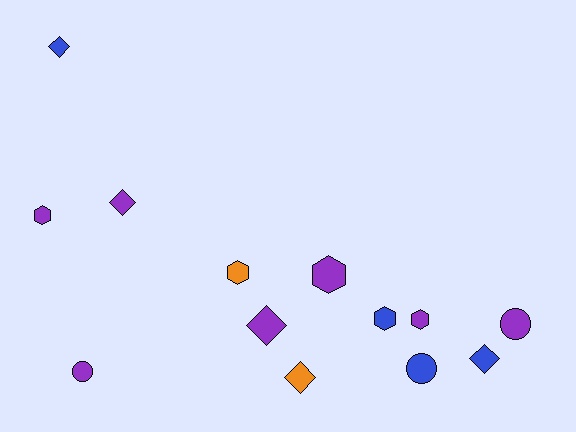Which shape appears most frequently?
Diamond, with 5 objects.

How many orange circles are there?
There are no orange circles.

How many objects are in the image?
There are 13 objects.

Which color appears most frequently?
Purple, with 7 objects.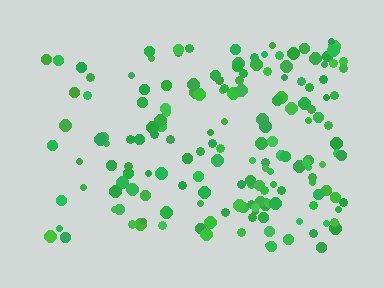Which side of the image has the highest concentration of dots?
The right.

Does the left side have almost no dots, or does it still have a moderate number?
Still a moderate number, just noticeably fewer than the right.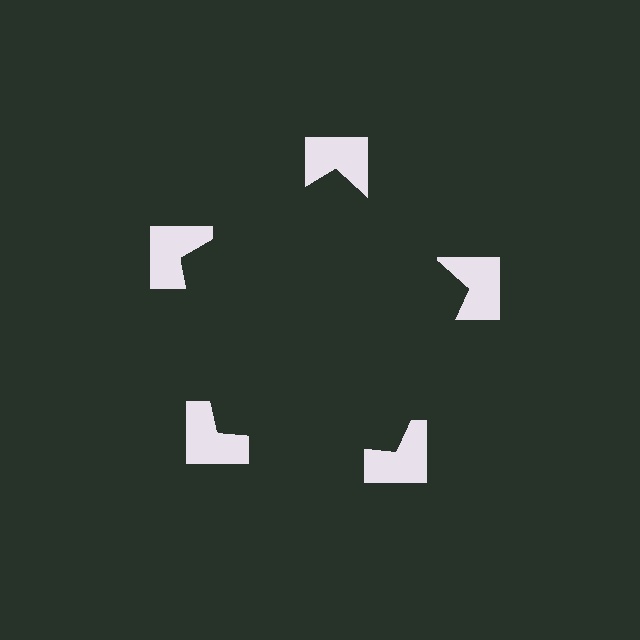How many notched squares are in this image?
There are 5 — one at each vertex of the illusory pentagon.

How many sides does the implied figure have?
5 sides.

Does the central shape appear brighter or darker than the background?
It typically appears slightly darker than the background, even though no actual brightness change is drawn.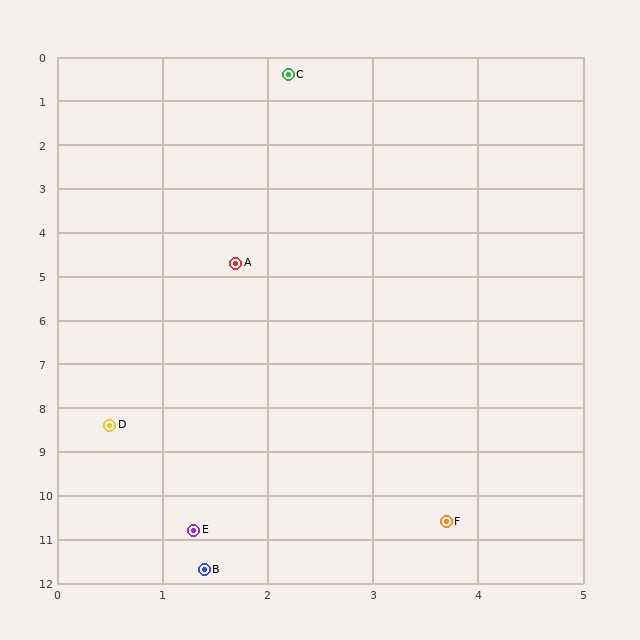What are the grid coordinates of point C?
Point C is at approximately (2.2, 0.4).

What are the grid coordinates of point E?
Point E is at approximately (1.3, 10.8).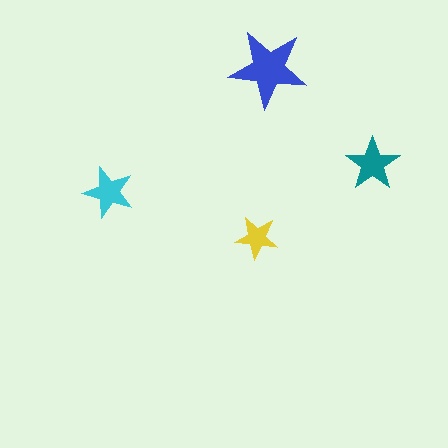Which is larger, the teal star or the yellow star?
The teal one.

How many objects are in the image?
There are 4 objects in the image.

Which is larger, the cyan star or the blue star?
The blue one.